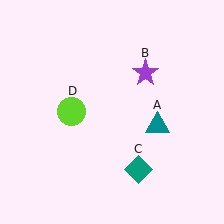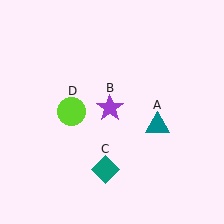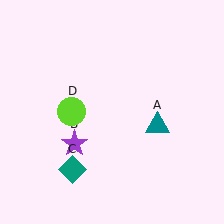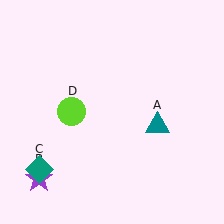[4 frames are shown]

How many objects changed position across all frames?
2 objects changed position: purple star (object B), teal diamond (object C).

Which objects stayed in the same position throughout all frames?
Teal triangle (object A) and lime circle (object D) remained stationary.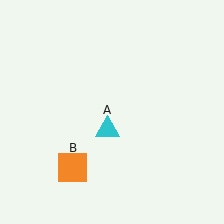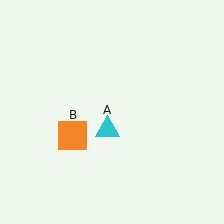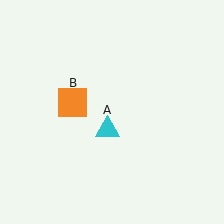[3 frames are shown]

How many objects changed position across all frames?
1 object changed position: orange square (object B).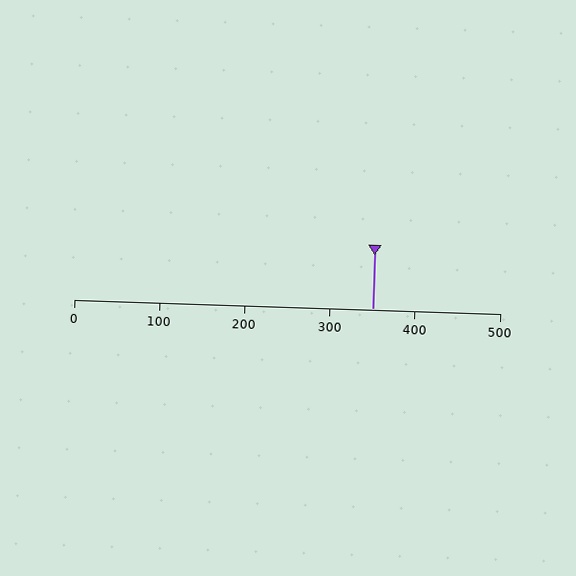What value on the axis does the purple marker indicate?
The marker indicates approximately 350.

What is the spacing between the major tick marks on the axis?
The major ticks are spaced 100 apart.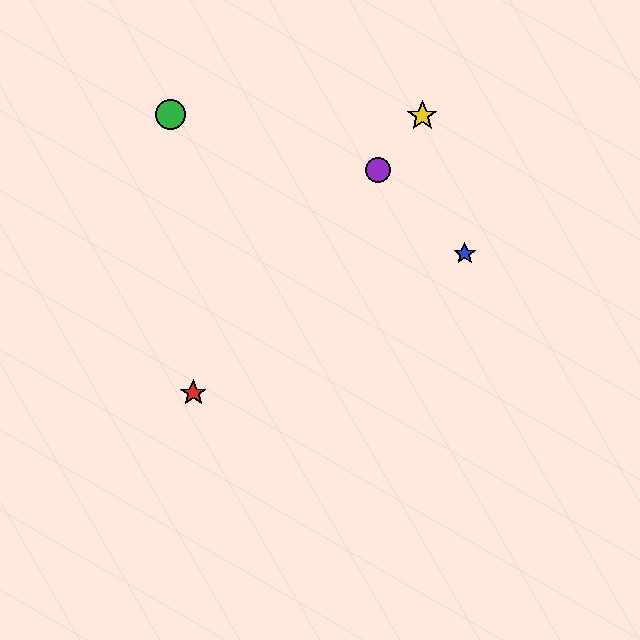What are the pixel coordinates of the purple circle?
The purple circle is at (378, 170).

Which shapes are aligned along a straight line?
The red star, the yellow star, the purple circle are aligned along a straight line.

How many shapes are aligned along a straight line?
3 shapes (the red star, the yellow star, the purple circle) are aligned along a straight line.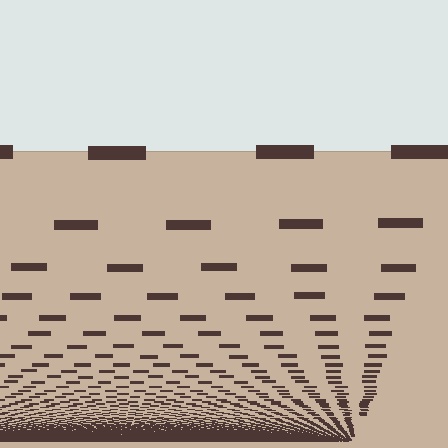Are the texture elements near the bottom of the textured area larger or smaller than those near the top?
Smaller. The gradient is inverted — elements near the bottom are smaller and denser.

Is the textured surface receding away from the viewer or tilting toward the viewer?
The surface appears to tilt toward the viewer. Texture elements get larger and sparser toward the top.